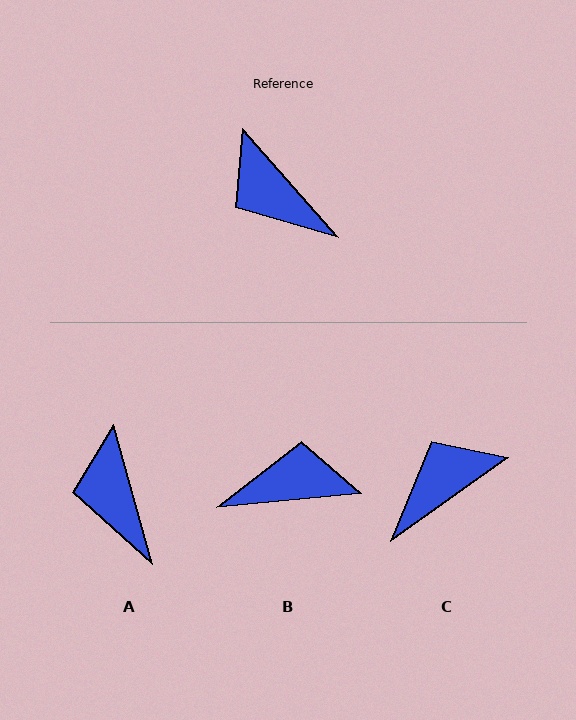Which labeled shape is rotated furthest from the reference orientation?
B, about 126 degrees away.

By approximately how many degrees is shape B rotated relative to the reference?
Approximately 126 degrees clockwise.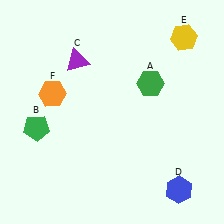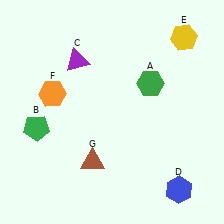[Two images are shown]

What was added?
A brown triangle (G) was added in Image 2.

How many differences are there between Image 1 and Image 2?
There is 1 difference between the two images.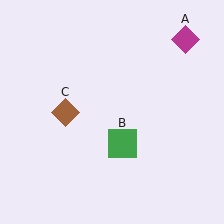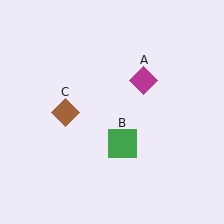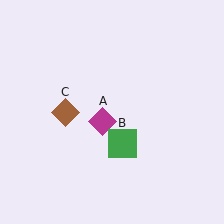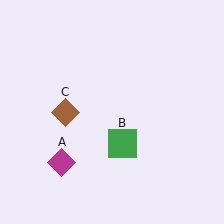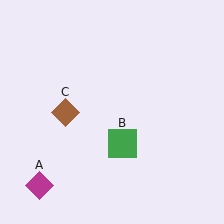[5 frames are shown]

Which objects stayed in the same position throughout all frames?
Green square (object B) and brown diamond (object C) remained stationary.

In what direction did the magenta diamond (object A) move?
The magenta diamond (object A) moved down and to the left.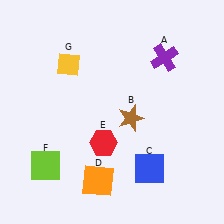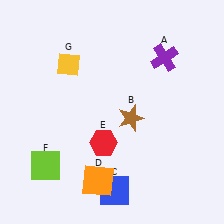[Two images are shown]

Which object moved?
The blue square (C) moved left.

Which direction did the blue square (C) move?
The blue square (C) moved left.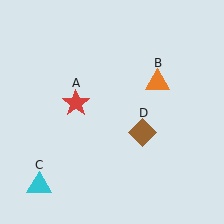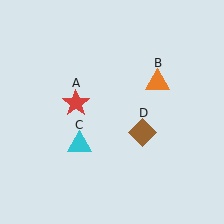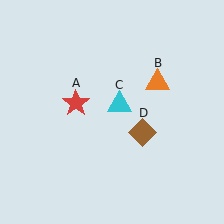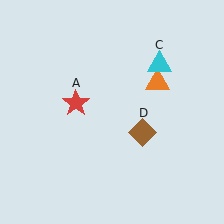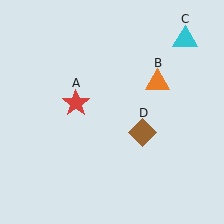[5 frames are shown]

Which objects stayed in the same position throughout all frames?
Red star (object A) and orange triangle (object B) and brown diamond (object D) remained stationary.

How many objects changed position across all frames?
1 object changed position: cyan triangle (object C).